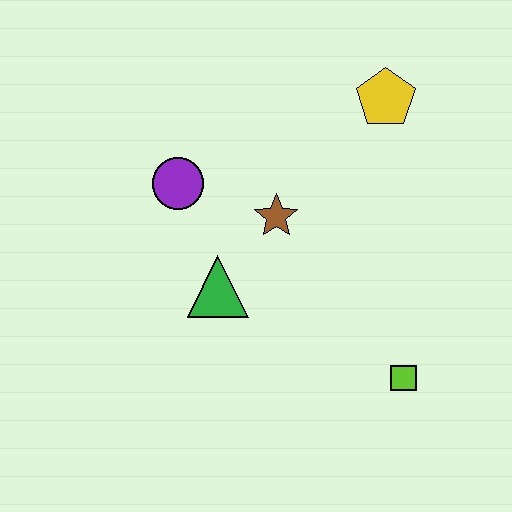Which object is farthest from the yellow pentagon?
The lime square is farthest from the yellow pentagon.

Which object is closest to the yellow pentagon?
The brown star is closest to the yellow pentagon.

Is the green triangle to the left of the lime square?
Yes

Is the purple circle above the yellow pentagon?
No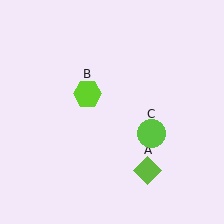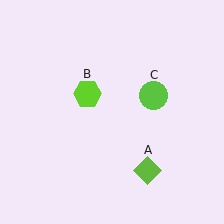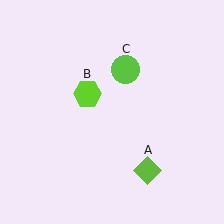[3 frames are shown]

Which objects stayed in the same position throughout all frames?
Lime diamond (object A) and lime hexagon (object B) remained stationary.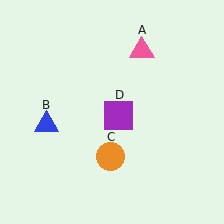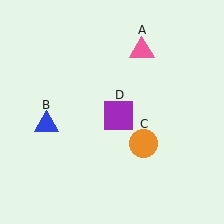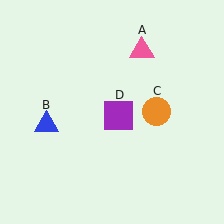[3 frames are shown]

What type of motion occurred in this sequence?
The orange circle (object C) rotated counterclockwise around the center of the scene.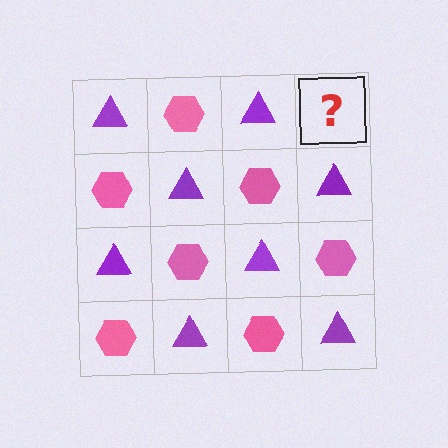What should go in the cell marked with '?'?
The missing cell should contain a pink hexagon.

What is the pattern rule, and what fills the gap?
The rule is that it alternates purple triangle and pink hexagon in a checkerboard pattern. The gap should be filled with a pink hexagon.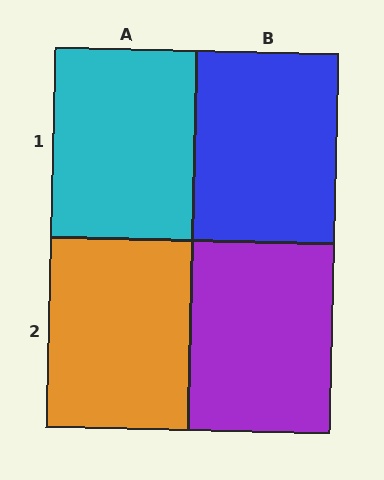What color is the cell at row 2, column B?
Purple.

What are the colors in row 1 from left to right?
Cyan, blue.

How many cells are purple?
1 cell is purple.